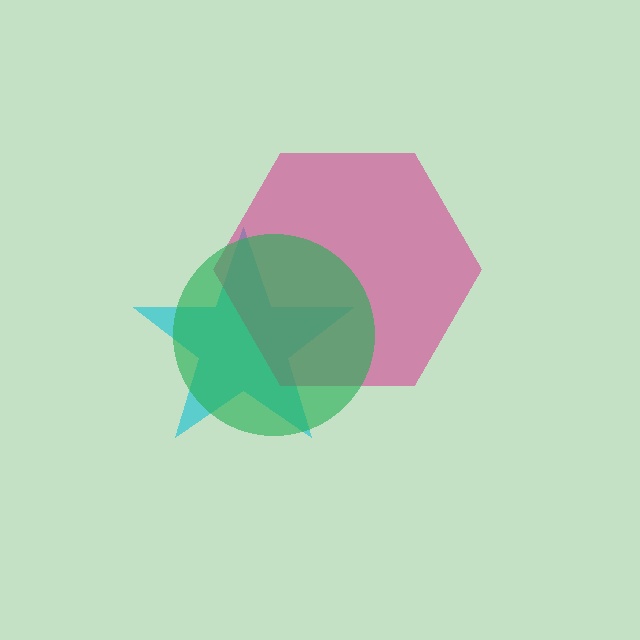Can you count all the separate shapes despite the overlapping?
Yes, there are 3 separate shapes.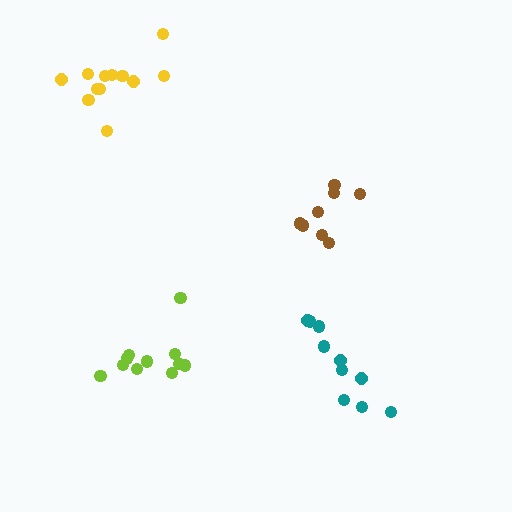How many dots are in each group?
Group 1: 8 dots, Group 2: 11 dots, Group 3: 12 dots, Group 4: 10 dots (41 total).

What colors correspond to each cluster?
The clusters are colored: brown, lime, yellow, teal.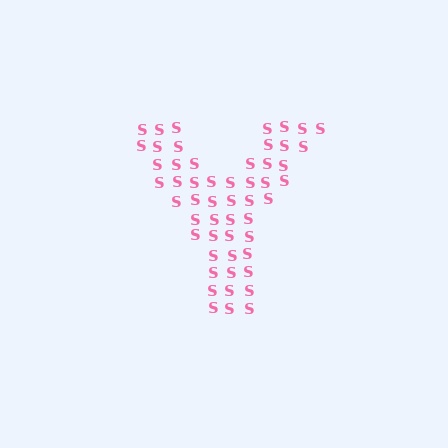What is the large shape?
The large shape is the letter Y.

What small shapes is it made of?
It is made of small letter S's.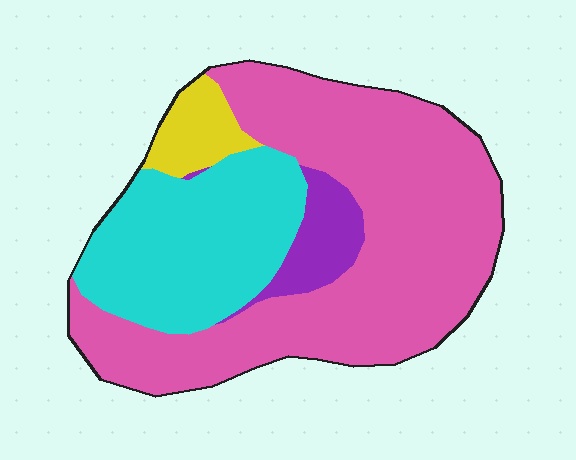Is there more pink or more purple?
Pink.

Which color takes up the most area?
Pink, at roughly 60%.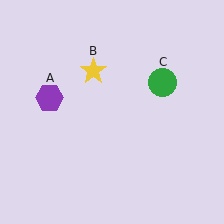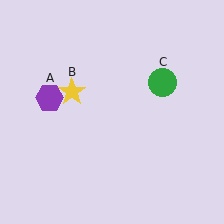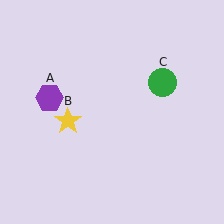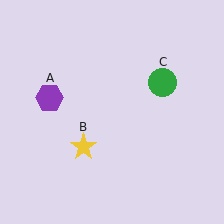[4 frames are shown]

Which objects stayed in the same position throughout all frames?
Purple hexagon (object A) and green circle (object C) remained stationary.